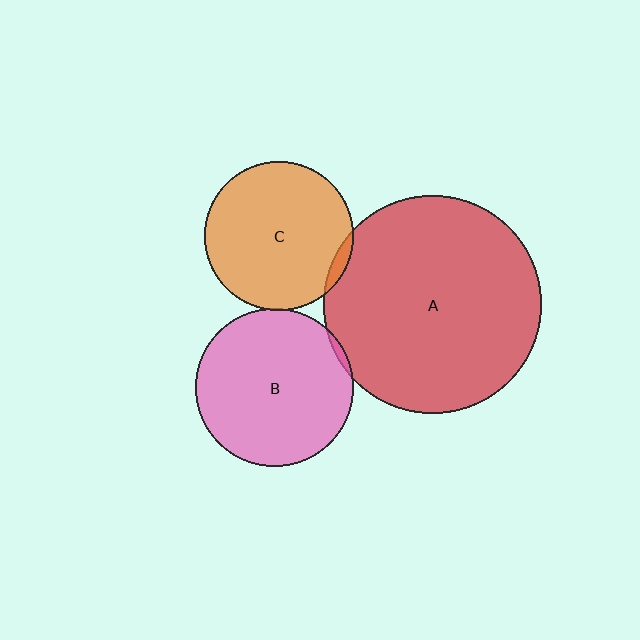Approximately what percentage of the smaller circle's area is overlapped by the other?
Approximately 5%.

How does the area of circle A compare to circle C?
Approximately 2.1 times.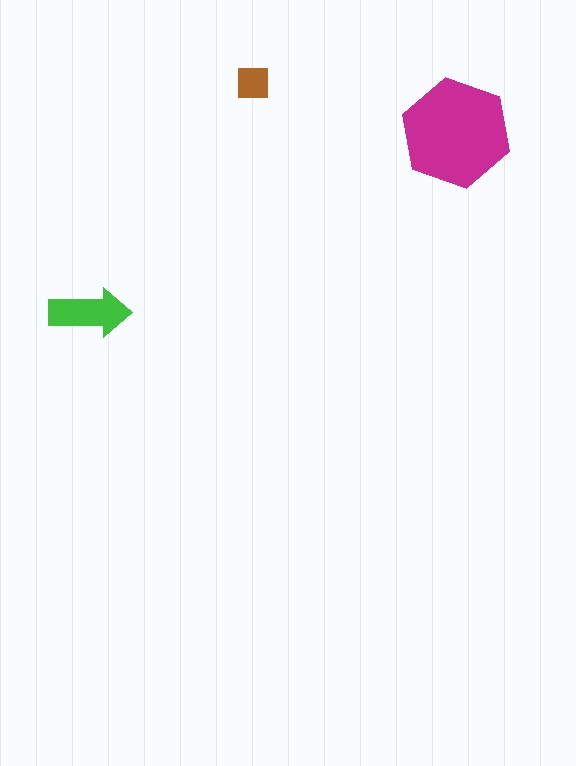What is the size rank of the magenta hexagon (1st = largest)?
1st.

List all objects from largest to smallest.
The magenta hexagon, the green arrow, the brown square.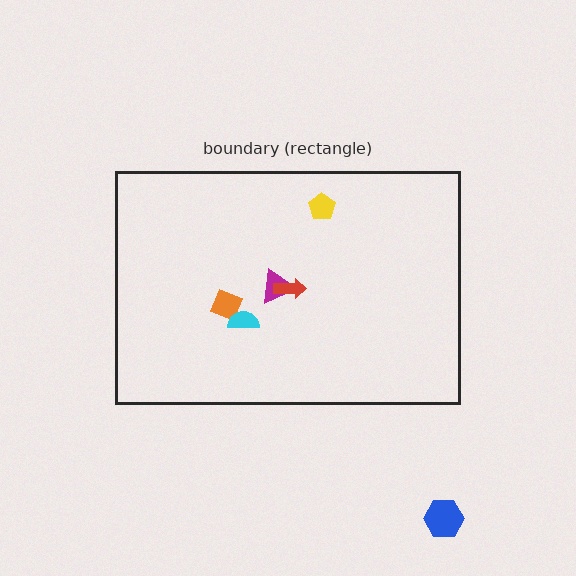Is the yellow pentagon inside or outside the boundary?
Inside.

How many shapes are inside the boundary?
5 inside, 1 outside.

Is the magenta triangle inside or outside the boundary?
Inside.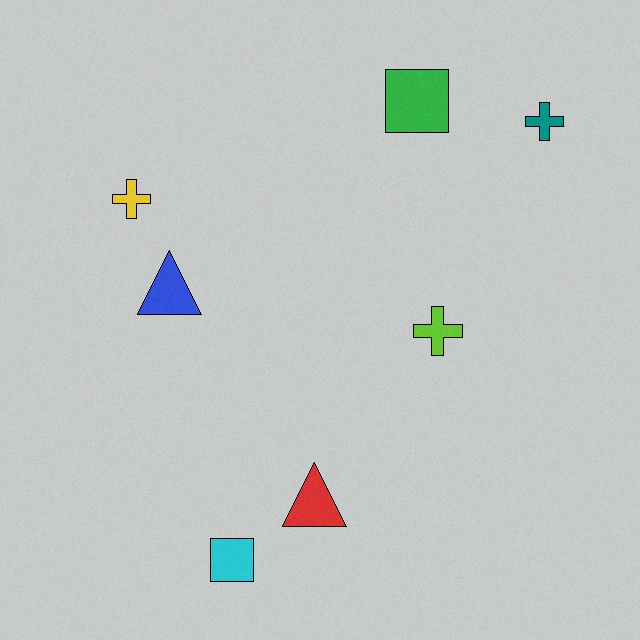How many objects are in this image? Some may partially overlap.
There are 7 objects.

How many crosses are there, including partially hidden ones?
There are 3 crosses.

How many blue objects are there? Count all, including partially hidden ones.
There is 1 blue object.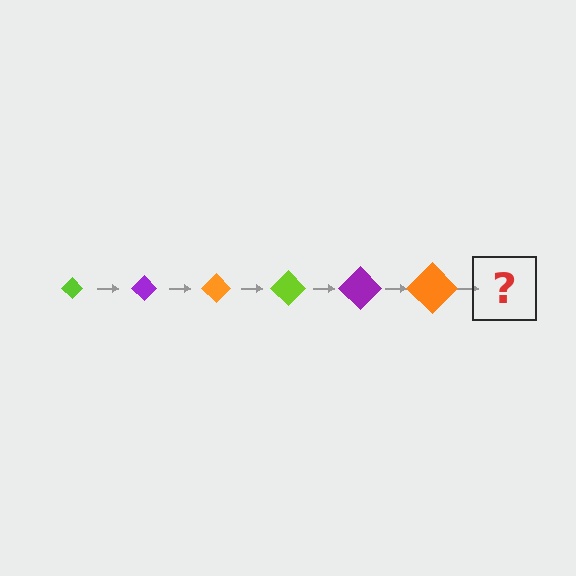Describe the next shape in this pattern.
It should be a lime diamond, larger than the previous one.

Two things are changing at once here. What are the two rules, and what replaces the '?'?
The two rules are that the diamond grows larger each step and the color cycles through lime, purple, and orange. The '?' should be a lime diamond, larger than the previous one.